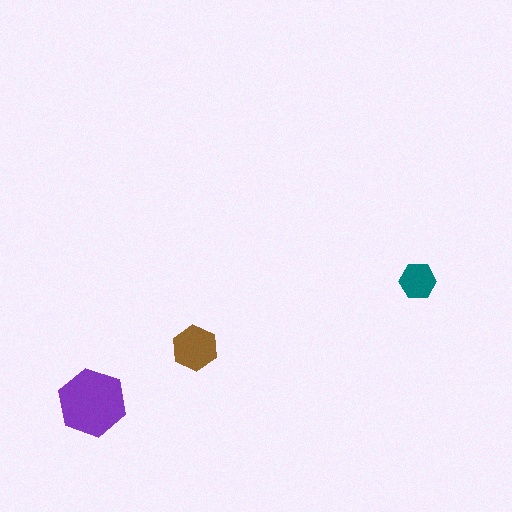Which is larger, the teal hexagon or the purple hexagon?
The purple one.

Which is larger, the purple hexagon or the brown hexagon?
The purple one.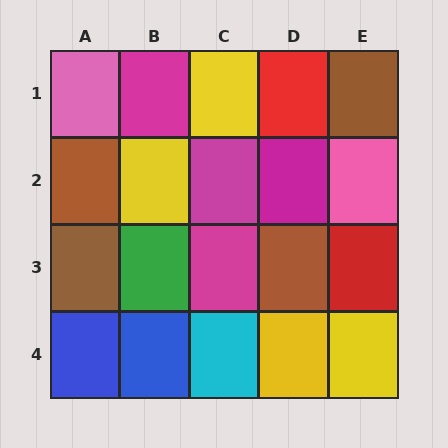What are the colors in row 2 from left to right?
Brown, yellow, magenta, magenta, pink.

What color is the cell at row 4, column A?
Blue.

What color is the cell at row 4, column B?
Blue.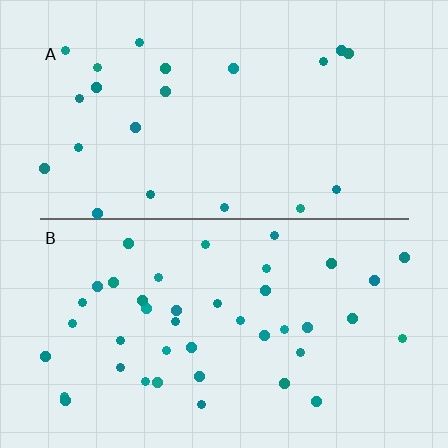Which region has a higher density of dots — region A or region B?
B (the bottom).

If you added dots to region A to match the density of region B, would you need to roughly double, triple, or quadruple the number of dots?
Approximately double.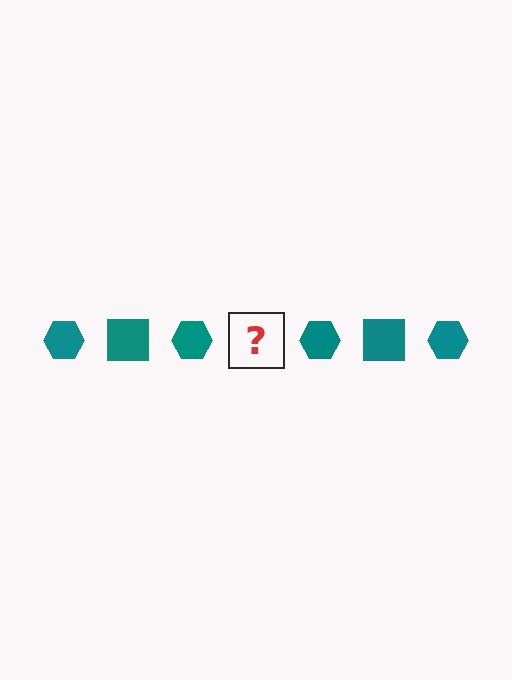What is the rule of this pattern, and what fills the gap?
The rule is that the pattern cycles through hexagon, square shapes in teal. The gap should be filled with a teal square.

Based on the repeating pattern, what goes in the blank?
The blank should be a teal square.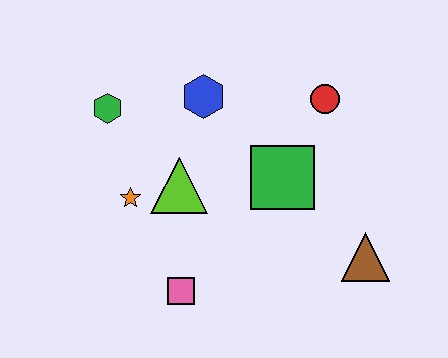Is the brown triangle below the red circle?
Yes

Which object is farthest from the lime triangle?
The brown triangle is farthest from the lime triangle.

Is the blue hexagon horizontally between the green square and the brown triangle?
No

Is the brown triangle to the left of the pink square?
No